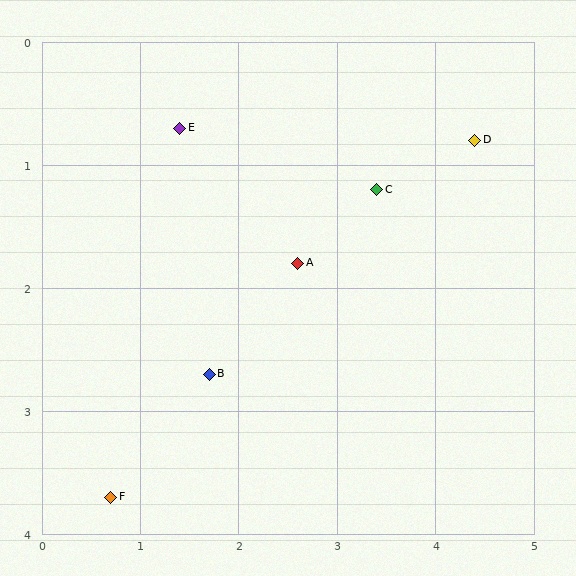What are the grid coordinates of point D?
Point D is at approximately (4.4, 0.8).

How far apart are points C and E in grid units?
Points C and E are about 2.1 grid units apart.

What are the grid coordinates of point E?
Point E is at approximately (1.4, 0.7).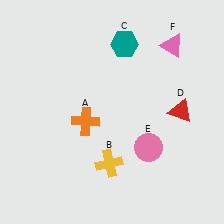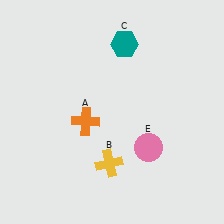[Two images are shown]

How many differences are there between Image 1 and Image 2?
There are 2 differences between the two images.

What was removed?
The red triangle (D), the pink triangle (F) were removed in Image 2.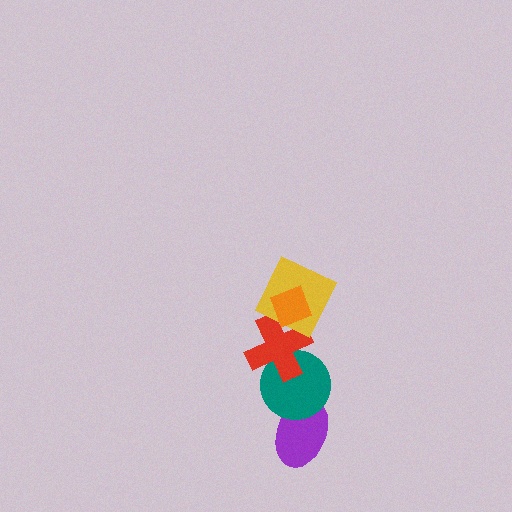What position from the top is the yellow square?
The yellow square is 2nd from the top.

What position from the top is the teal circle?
The teal circle is 4th from the top.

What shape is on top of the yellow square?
The orange diamond is on top of the yellow square.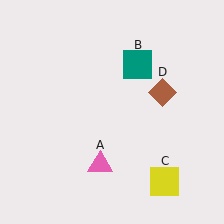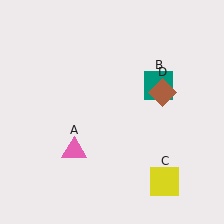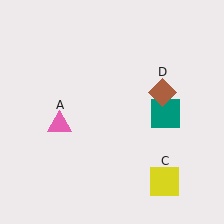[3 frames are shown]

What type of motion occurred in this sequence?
The pink triangle (object A), teal square (object B) rotated clockwise around the center of the scene.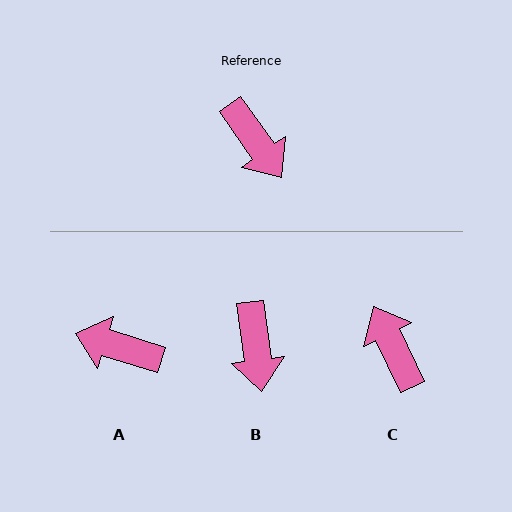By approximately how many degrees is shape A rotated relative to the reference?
Approximately 143 degrees clockwise.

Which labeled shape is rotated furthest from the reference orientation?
C, about 170 degrees away.